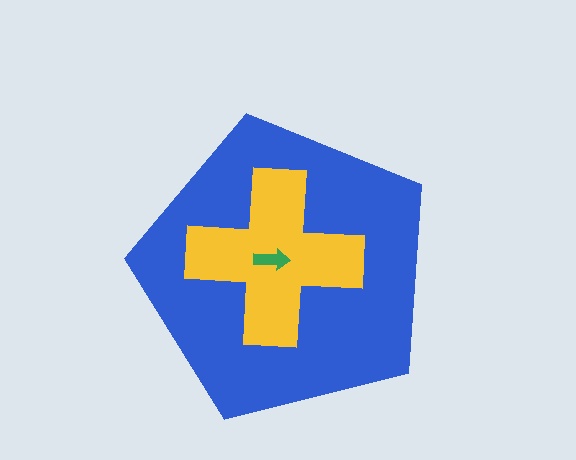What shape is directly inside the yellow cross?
The green arrow.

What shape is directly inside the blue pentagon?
The yellow cross.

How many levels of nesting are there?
3.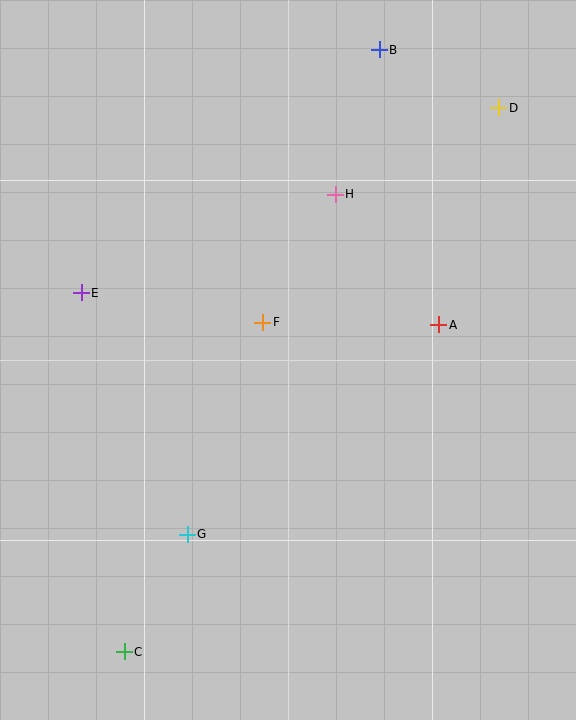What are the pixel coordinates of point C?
Point C is at (124, 652).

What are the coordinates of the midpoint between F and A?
The midpoint between F and A is at (351, 324).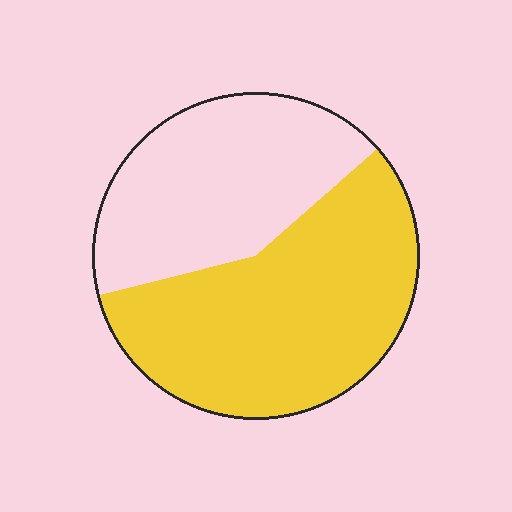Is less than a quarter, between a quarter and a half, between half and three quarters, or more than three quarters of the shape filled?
Between half and three quarters.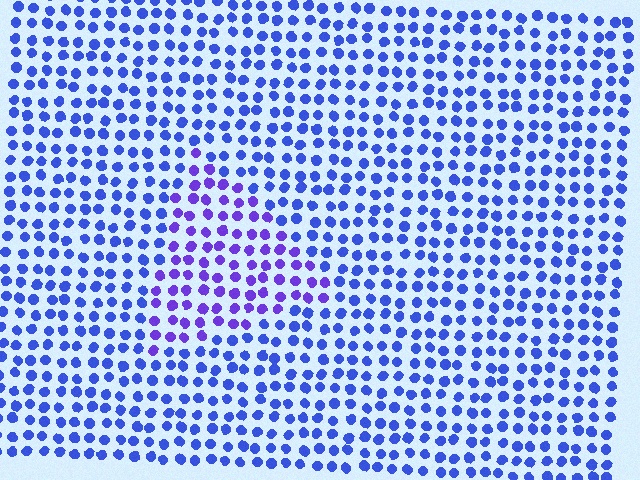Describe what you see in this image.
The image is filled with small blue elements in a uniform arrangement. A triangle-shaped region is visible where the elements are tinted to a slightly different hue, forming a subtle color boundary.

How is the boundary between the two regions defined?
The boundary is defined purely by a slight shift in hue (about 30 degrees). Spacing, size, and orientation are identical on both sides.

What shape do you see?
I see a triangle.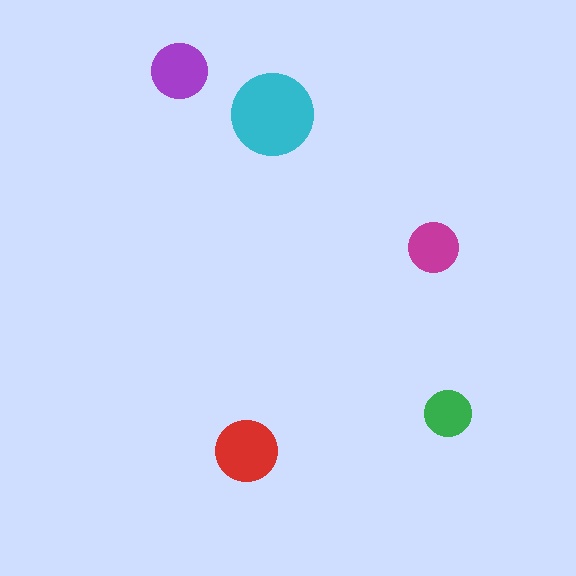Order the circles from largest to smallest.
the cyan one, the red one, the purple one, the magenta one, the green one.